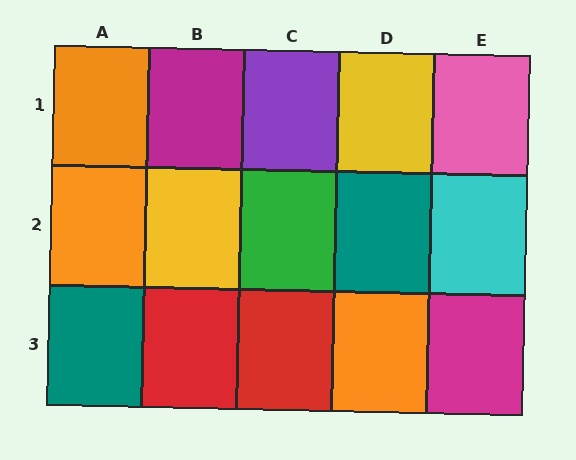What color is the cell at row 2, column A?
Orange.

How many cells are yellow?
2 cells are yellow.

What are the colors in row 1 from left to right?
Orange, magenta, purple, yellow, pink.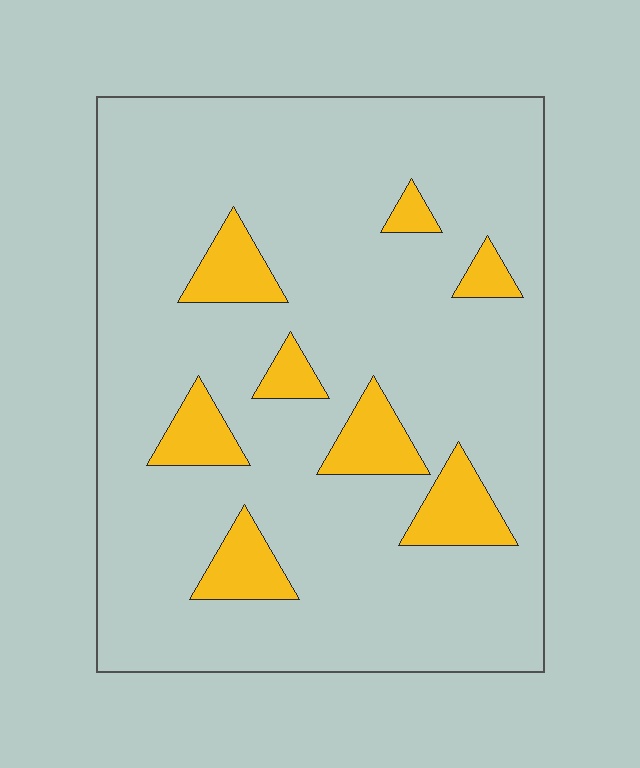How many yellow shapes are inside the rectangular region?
8.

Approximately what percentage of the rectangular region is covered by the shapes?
Approximately 15%.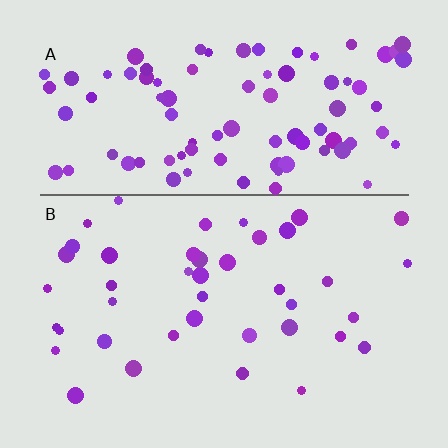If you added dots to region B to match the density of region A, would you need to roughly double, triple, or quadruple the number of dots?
Approximately double.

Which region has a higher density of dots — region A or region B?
A (the top).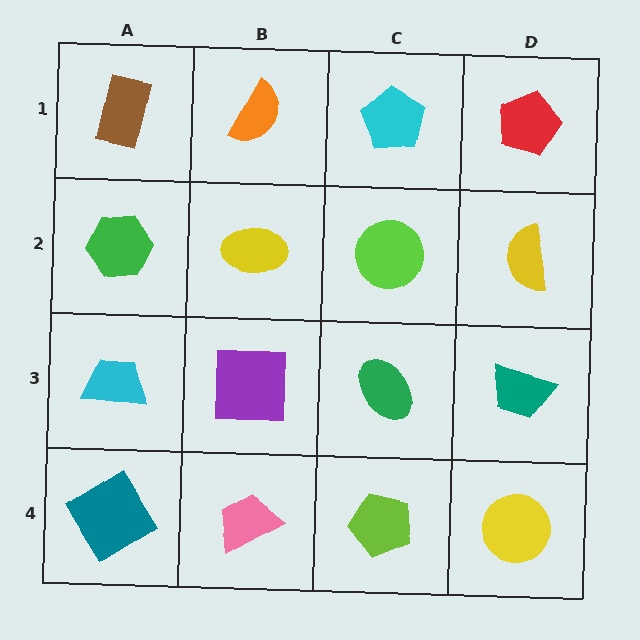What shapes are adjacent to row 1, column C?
A lime circle (row 2, column C), an orange semicircle (row 1, column B), a red pentagon (row 1, column D).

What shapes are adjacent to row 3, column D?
A yellow semicircle (row 2, column D), a yellow circle (row 4, column D), a green ellipse (row 3, column C).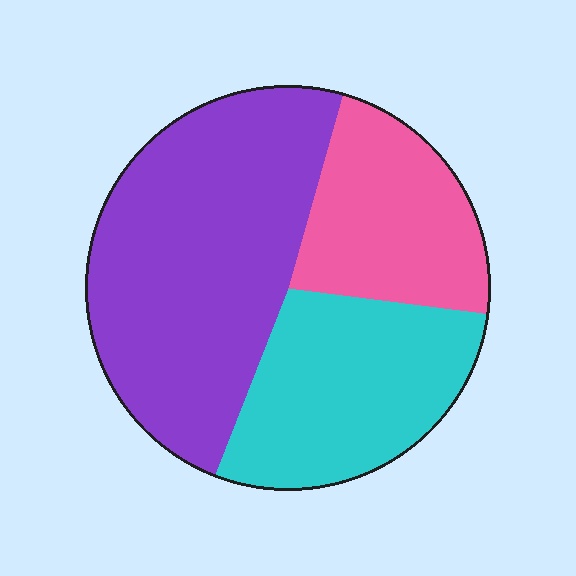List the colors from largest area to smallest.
From largest to smallest: purple, cyan, pink.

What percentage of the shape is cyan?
Cyan covers about 30% of the shape.